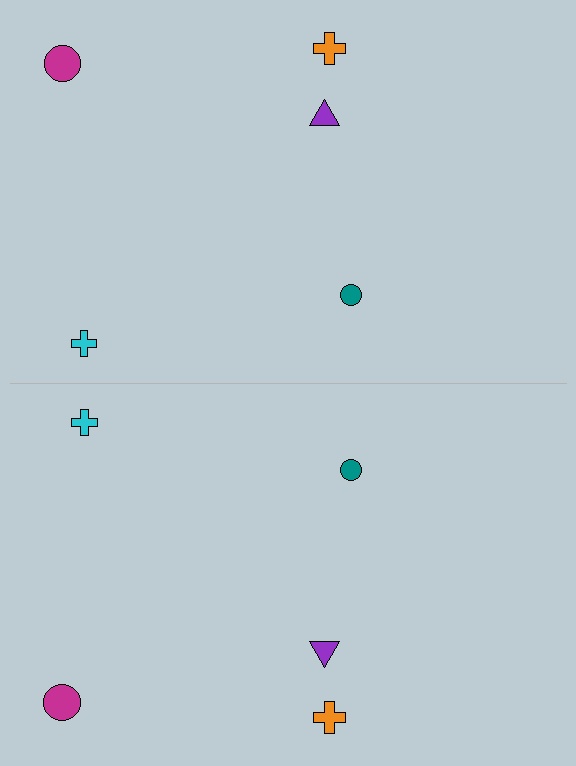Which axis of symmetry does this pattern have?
The pattern has a horizontal axis of symmetry running through the center of the image.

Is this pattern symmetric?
Yes, this pattern has bilateral (reflection) symmetry.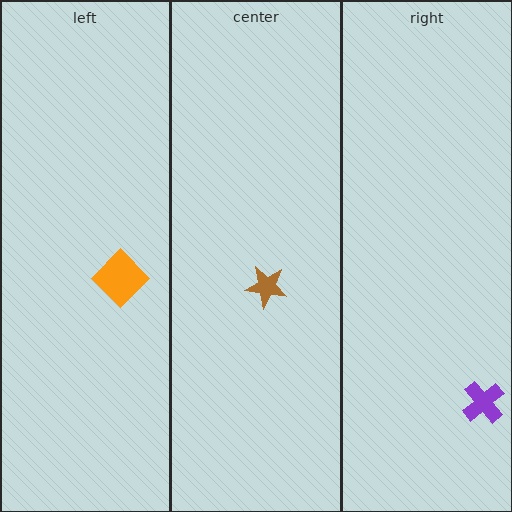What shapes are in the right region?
The purple cross.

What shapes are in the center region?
The brown star.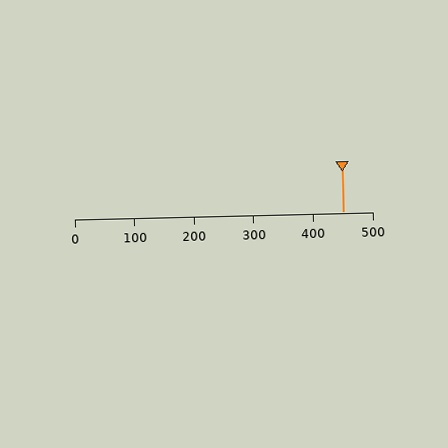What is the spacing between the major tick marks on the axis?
The major ticks are spaced 100 apart.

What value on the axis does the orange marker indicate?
The marker indicates approximately 450.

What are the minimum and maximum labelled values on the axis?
The axis runs from 0 to 500.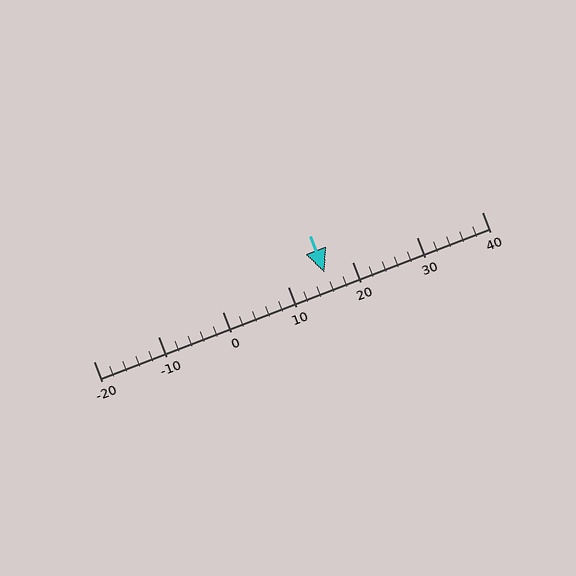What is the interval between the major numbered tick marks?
The major tick marks are spaced 10 units apart.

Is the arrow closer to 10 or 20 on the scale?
The arrow is closer to 20.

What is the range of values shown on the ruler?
The ruler shows values from -20 to 40.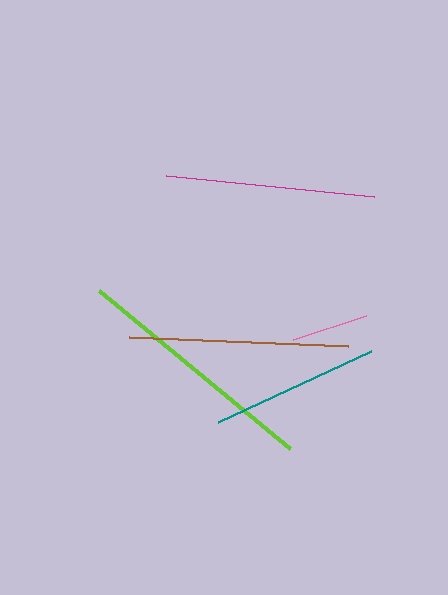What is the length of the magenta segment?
The magenta segment is approximately 209 pixels long.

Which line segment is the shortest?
The pink line is the shortest at approximately 77 pixels.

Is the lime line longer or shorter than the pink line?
The lime line is longer than the pink line.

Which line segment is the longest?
The lime line is the longest at approximately 247 pixels.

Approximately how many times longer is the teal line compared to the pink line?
The teal line is approximately 2.2 times the length of the pink line.